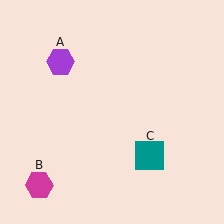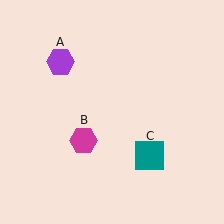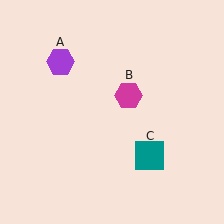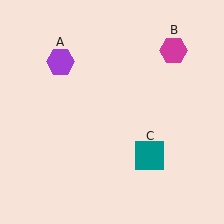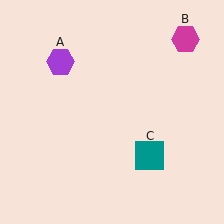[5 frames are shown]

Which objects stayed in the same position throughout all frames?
Purple hexagon (object A) and teal square (object C) remained stationary.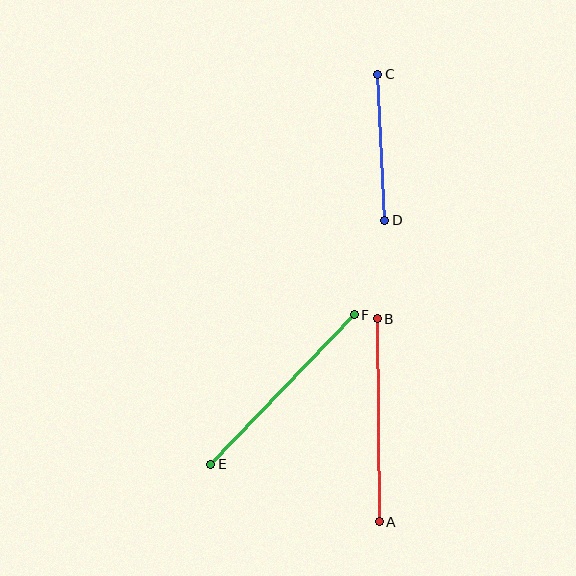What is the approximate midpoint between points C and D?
The midpoint is at approximately (381, 147) pixels.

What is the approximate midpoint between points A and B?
The midpoint is at approximately (378, 420) pixels.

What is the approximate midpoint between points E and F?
The midpoint is at approximately (283, 389) pixels.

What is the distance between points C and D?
The distance is approximately 146 pixels.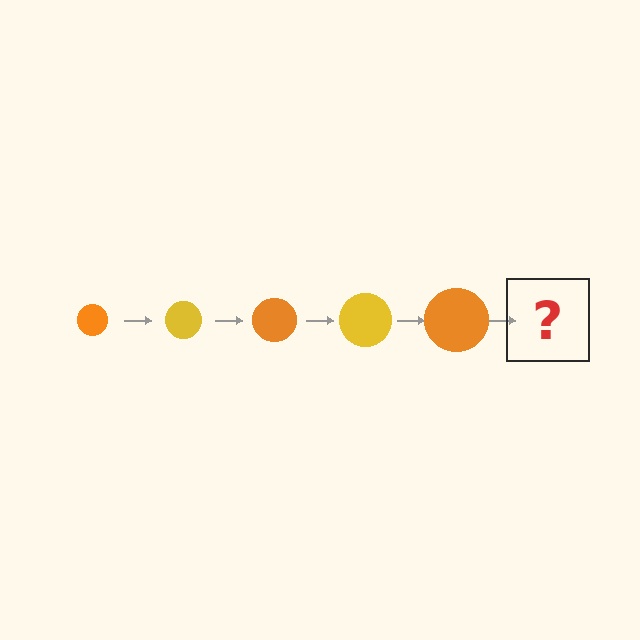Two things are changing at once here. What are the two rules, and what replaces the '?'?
The two rules are that the circle grows larger each step and the color cycles through orange and yellow. The '?' should be a yellow circle, larger than the previous one.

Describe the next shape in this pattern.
It should be a yellow circle, larger than the previous one.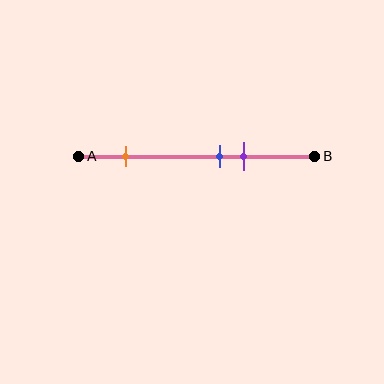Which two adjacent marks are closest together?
The blue and purple marks are the closest adjacent pair.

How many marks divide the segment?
There are 3 marks dividing the segment.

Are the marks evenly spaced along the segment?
No, the marks are not evenly spaced.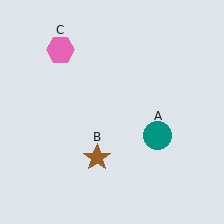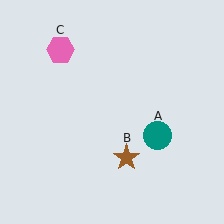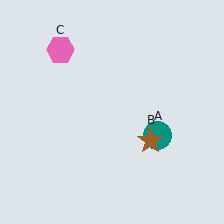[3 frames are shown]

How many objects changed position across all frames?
1 object changed position: brown star (object B).